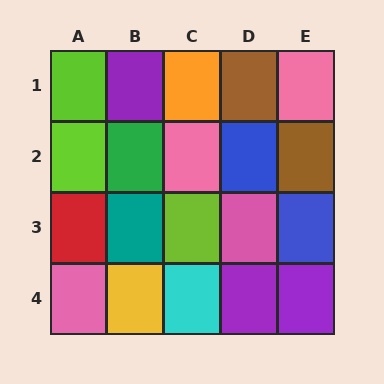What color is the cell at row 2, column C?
Pink.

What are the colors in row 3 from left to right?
Red, teal, lime, pink, blue.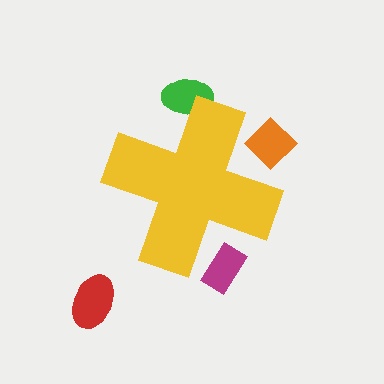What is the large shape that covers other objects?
A yellow cross.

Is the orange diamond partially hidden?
Yes, the orange diamond is partially hidden behind the yellow cross.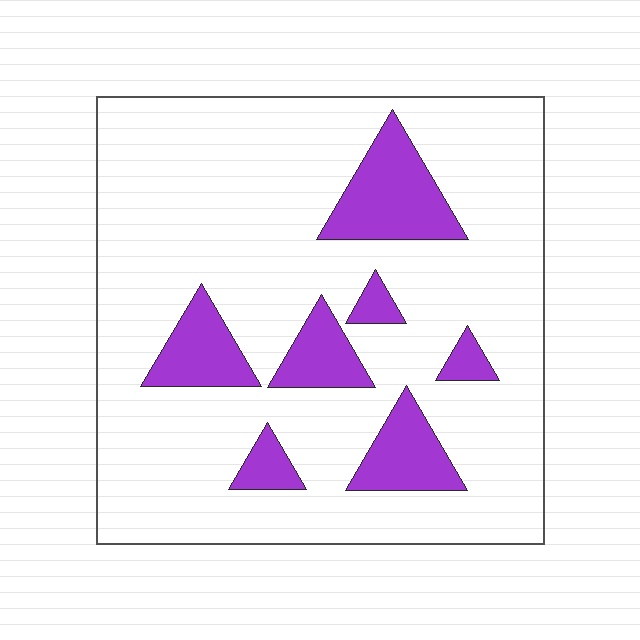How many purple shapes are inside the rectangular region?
7.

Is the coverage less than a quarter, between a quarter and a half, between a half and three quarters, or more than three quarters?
Less than a quarter.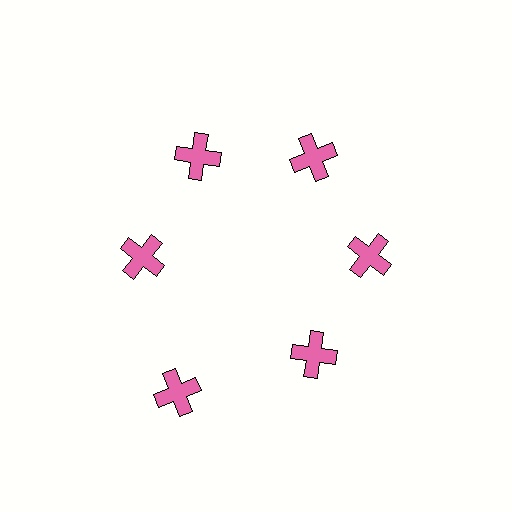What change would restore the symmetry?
The symmetry would be restored by moving it inward, back onto the ring so that all 6 crosses sit at equal angles and equal distance from the center.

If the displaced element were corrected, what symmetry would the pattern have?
It would have 6-fold rotational symmetry — the pattern would map onto itself every 60 degrees.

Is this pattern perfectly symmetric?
No. The 6 pink crosses are arranged in a ring, but one element near the 7 o'clock position is pushed outward from the center, breaking the 6-fold rotational symmetry.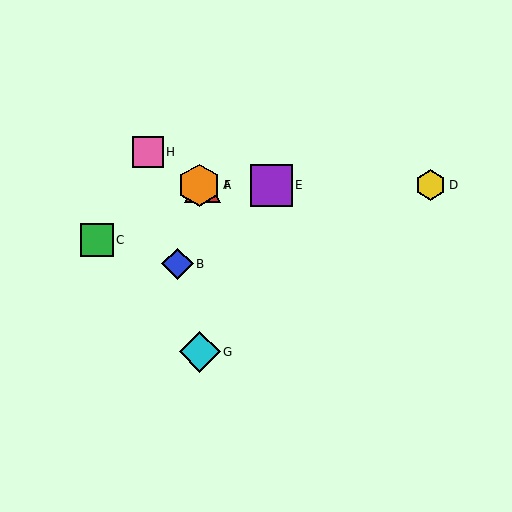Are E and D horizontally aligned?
Yes, both are at y≈185.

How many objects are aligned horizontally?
4 objects (A, D, E, F) are aligned horizontally.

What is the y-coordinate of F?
Object F is at y≈185.